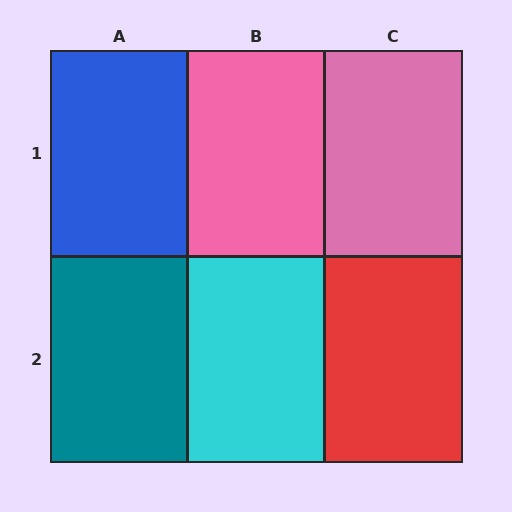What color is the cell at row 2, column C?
Red.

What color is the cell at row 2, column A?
Teal.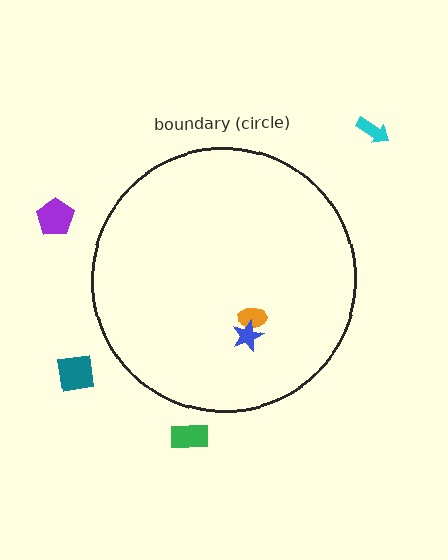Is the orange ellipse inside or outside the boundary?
Inside.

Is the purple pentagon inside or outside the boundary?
Outside.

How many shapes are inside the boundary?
2 inside, 4 outside.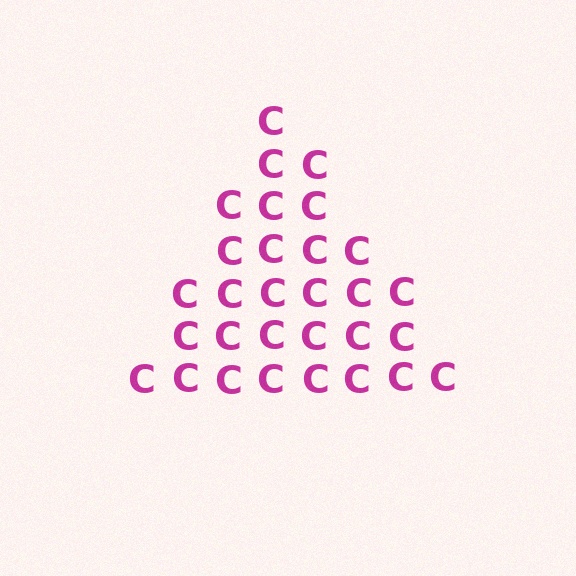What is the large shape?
The large shape is a triangle.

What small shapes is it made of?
It is made of small letter C's.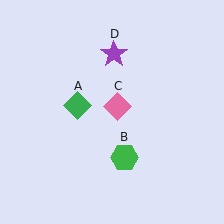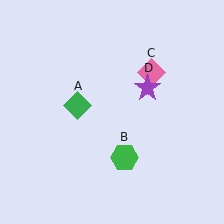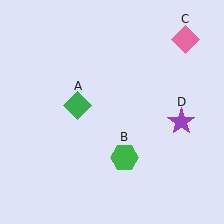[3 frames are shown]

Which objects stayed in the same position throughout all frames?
Green diamond (object A) and green hexagon (object B) remained stationary.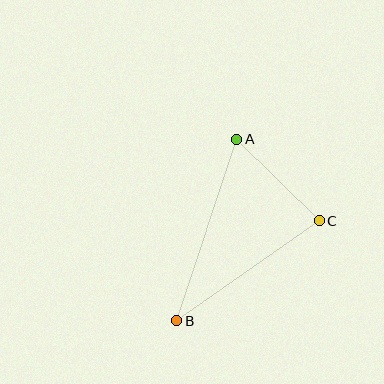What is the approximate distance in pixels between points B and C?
The distance between B and C is approximately 174 pixels.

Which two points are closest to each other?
Points A and C are closest to each other.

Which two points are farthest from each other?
Points A and B are farthest from each other.